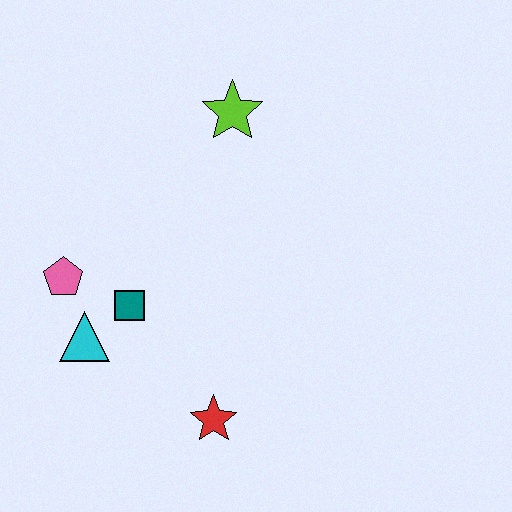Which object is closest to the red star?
The teal square is closest to the red star.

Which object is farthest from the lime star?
The red star is farthest from the lime star.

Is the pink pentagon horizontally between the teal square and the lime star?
No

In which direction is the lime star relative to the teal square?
The lime star is above the teal square.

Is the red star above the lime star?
No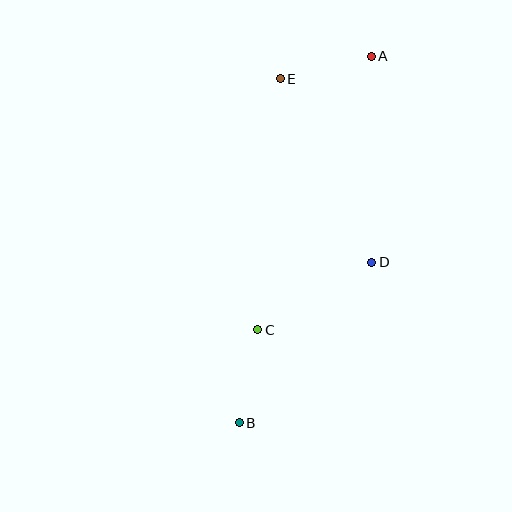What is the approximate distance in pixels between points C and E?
The distance between C and E is approximately 252 pixels.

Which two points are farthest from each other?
Points A and B are farthest from each other.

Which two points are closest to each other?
Points A and E are closest to each other.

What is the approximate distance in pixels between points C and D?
The distance between C and D is approximately 132 pixels.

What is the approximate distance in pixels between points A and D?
The distance between A and D is approximately 206 pixels.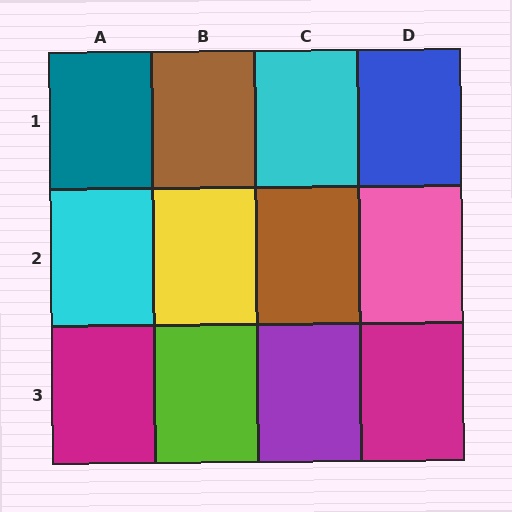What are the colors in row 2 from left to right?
Cyan, yellow, brown, pink.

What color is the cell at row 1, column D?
Blue.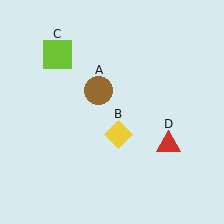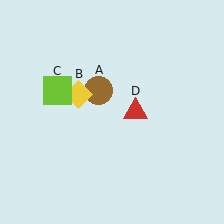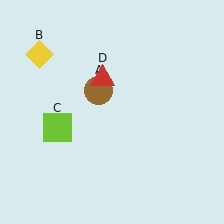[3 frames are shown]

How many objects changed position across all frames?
3 objects changed position: yellow diamond (object B), lime square (object C), red triangle (object D).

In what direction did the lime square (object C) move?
The lime square (object C) moved down.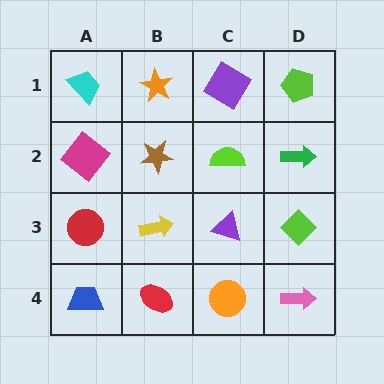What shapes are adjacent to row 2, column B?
An orange star (row 1, column B), a yellow arrow (row 3, column B), a magenta diamond (row 2, column A), a lime semicircle (row 2, column C).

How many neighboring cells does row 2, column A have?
3.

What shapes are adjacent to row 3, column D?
A green arrow (row 2, column D), a pink arrow (row 4, column D), a purple triangle (row 3, column C).